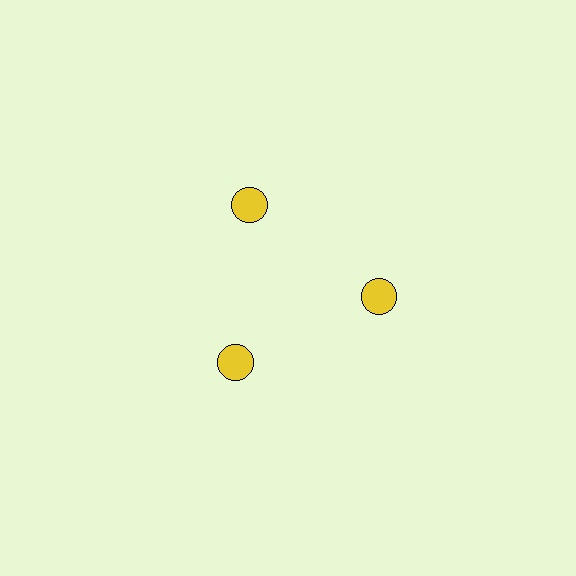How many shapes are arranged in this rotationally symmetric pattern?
There are 3 shapes, arranged in 3 groups of 1.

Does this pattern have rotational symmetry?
Yes, this pattern has 3-fold rotational symmetry. It looks the same after rotating 120 degrees around the center.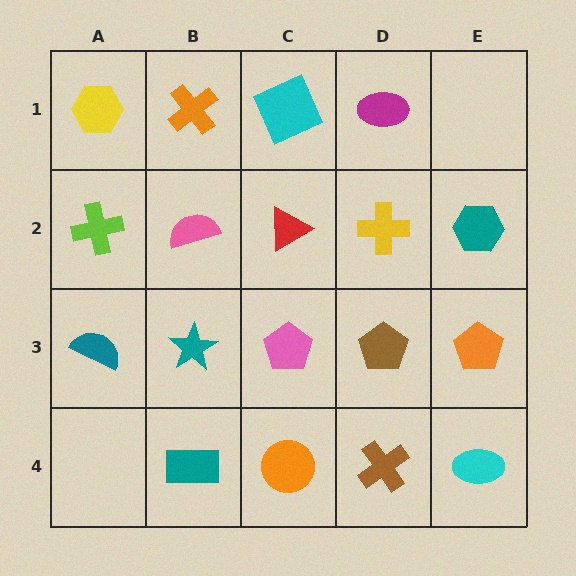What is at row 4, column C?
An orange circle.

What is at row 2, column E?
A teal hexagon.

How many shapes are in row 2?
5 shapes.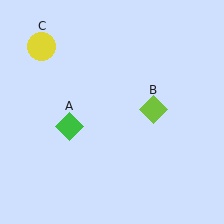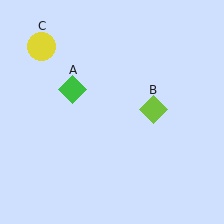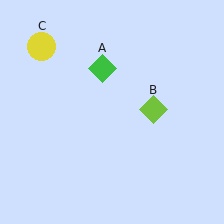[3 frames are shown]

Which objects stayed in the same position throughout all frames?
Lime diamond (object B) and yellow circle (object C) remained stationary.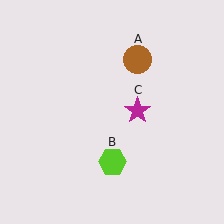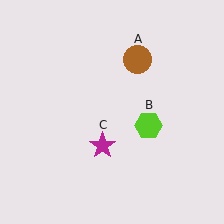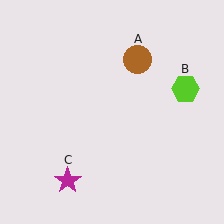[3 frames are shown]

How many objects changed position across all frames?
2 objects changed position: lime hexagon (object B), magenta star (object C).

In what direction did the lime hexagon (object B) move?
The lime hexagon (object B) moved up and to the right.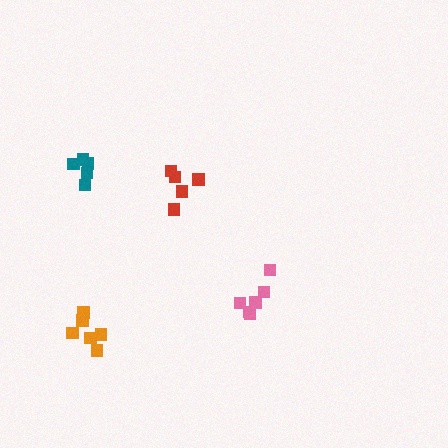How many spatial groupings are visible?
There are 4 spatial groupings.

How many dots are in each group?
Group 1: 7 dots, Group 2: 5 dots, Group 3: 5 dots, Group 4: 6 dots (23 total).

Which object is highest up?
The teal cluster is topmost.